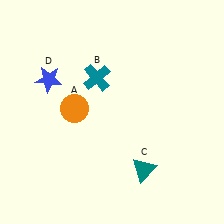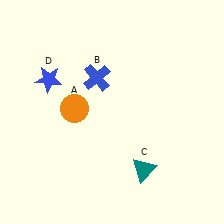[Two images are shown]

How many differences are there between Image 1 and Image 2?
There is 1 difference between the two images.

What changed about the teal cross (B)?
In Image 1, B is teal. In Image 2, it changed to blue.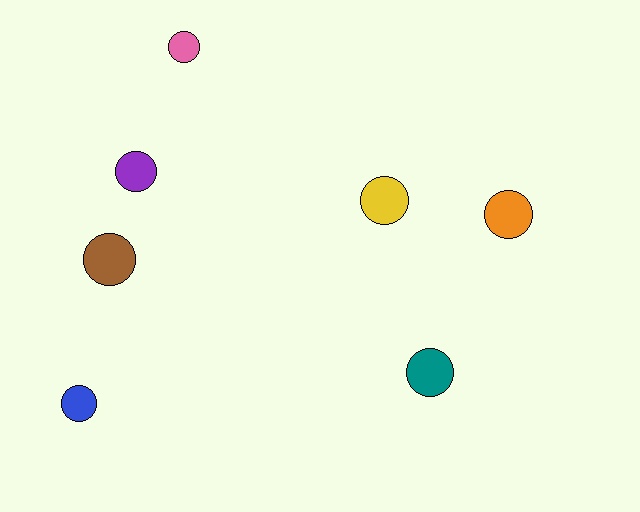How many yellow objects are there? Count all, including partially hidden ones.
There is 1 yellow object.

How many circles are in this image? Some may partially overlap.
There are 7 circles.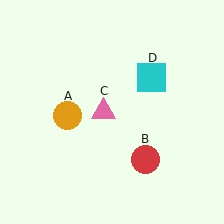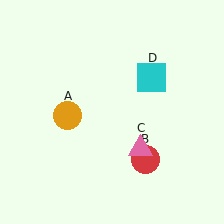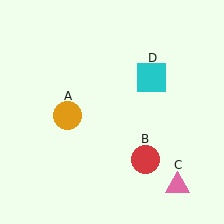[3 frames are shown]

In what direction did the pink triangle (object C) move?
The pink triangle (object C) moved down and to the right.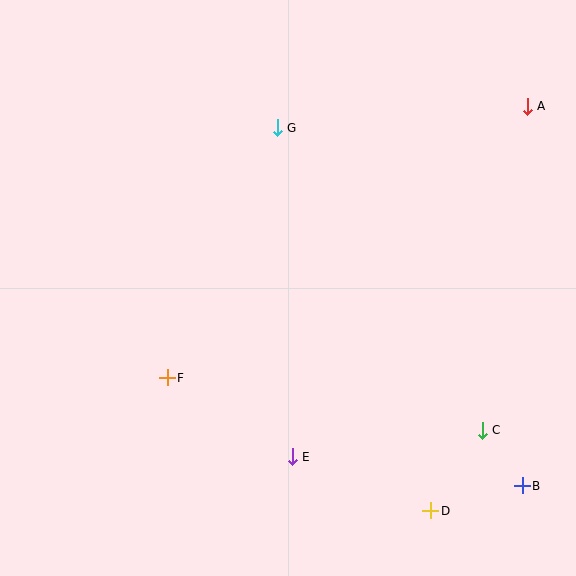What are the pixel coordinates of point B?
Point B is at (522, 486).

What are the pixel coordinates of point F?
Point F is at (167, 378).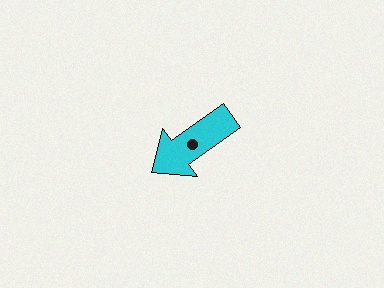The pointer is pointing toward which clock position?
Roughly 8 o'clock.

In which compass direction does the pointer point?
Southwest.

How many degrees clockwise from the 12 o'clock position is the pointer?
Approximately 234 degrees.